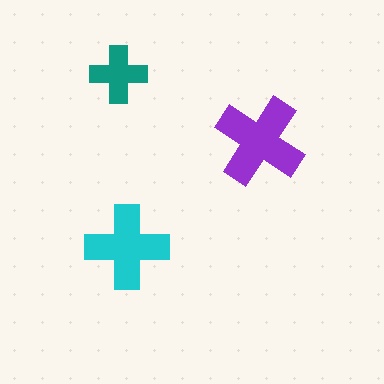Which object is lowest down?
The cyan cross is bottommost.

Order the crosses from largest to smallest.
the purple one, the cyan one, the teal one.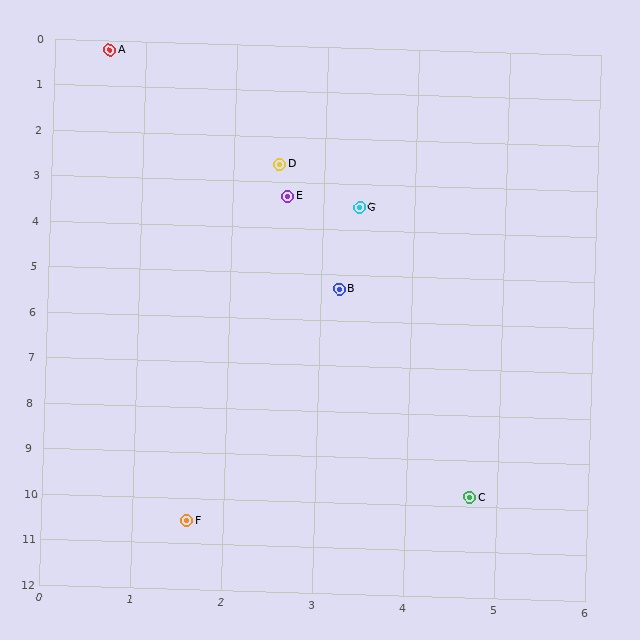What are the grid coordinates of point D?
Point D is at approximately (2.5, 2.6).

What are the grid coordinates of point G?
Point G is at approximately (3.4, 3.5).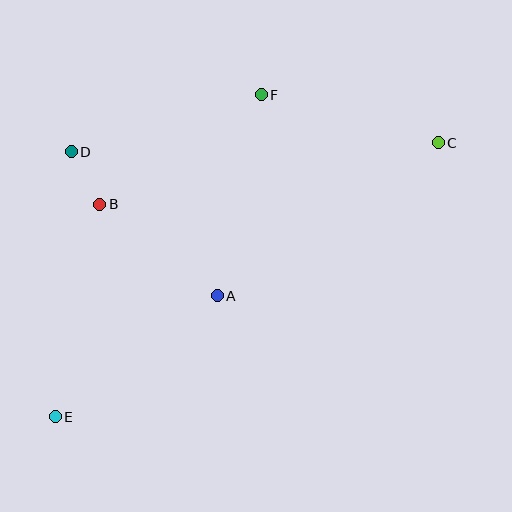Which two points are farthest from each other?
Points C and E are farthest from each other.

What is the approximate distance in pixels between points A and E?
The distance between A and E is approximately 202 pixels.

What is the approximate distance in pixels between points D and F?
The distance between D and F is approximately 199 pixels.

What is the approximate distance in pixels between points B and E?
The distance between B and E is approximately 217 pixels.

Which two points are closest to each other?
Points B and D are closest to each other.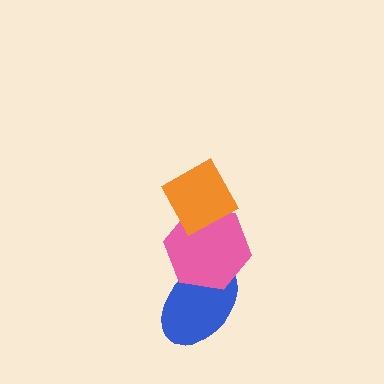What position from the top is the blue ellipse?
The blue ellipse is 3rd from the top.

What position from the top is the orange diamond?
The orange diamond is 1st from the top.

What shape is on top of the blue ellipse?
The pink hexagon is on top of the blue ellipse.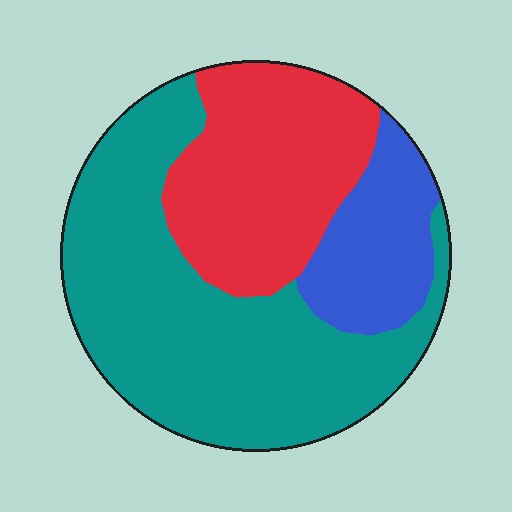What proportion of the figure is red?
Red takes up about one third (1/3) of the figure.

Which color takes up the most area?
Teal, at roughly 55%.